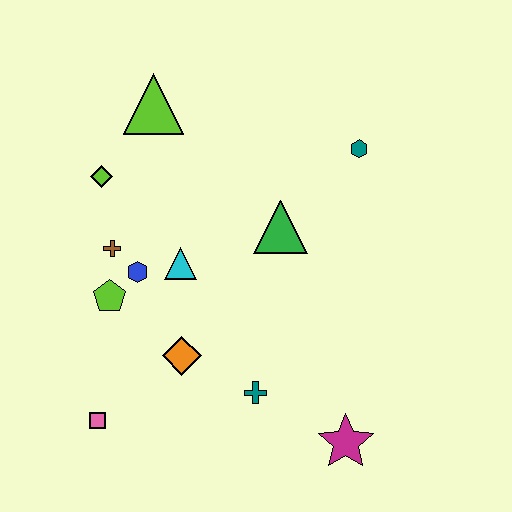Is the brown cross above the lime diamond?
No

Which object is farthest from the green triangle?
The pink square is farthest from the green triangle.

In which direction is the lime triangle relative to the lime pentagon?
The lime triangle is above the lime pentagon.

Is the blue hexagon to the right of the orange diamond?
No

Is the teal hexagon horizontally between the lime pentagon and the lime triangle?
No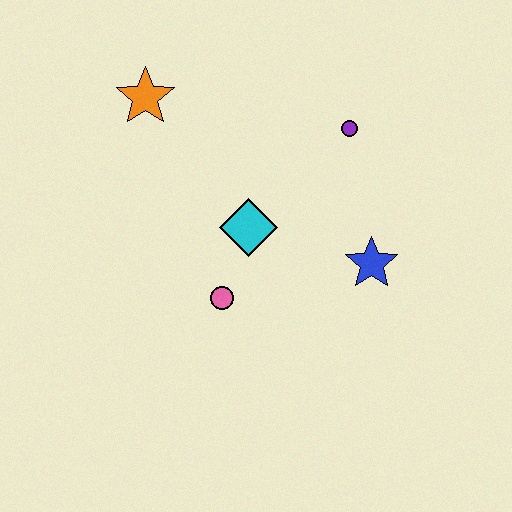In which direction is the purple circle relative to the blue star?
The purple circle is above the blue star.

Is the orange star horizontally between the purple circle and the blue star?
No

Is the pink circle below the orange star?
Yes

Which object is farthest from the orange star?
The blue star is farthest from the orange star.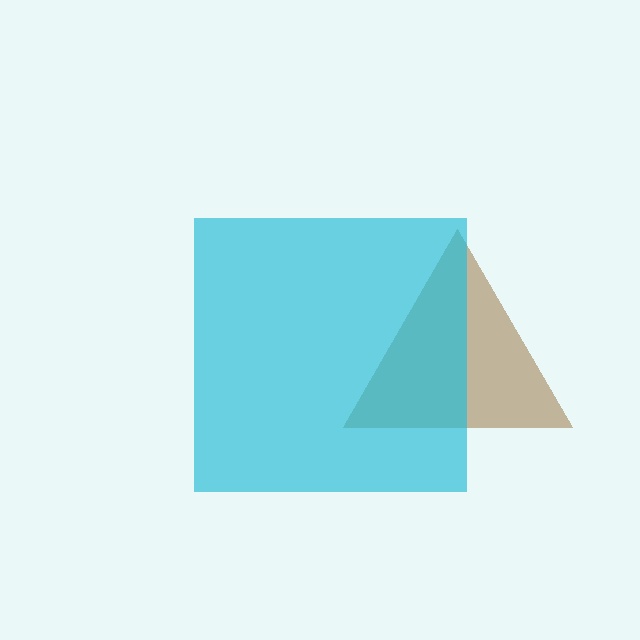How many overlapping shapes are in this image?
There are 2 overlapping shapes in the image.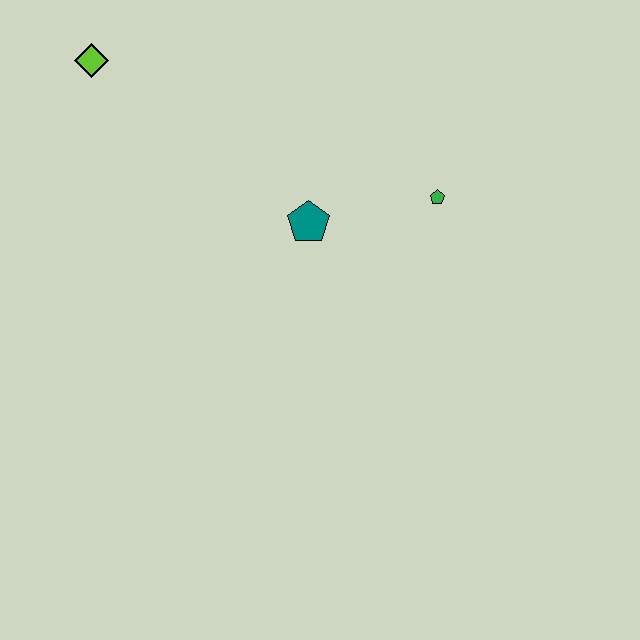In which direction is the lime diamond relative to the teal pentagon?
The lime diamond is to the left of the teal pentagon.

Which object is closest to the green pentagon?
The teal pentagon is closest to the green pentagon.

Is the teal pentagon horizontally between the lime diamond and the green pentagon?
Yes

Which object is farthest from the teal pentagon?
The lime diamond is farthest from the teal pentagon.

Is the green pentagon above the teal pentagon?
Yes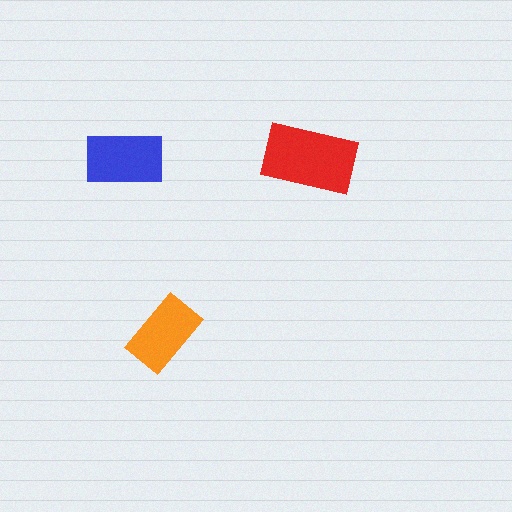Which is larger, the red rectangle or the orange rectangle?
The red one.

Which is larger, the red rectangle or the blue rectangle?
The red one.